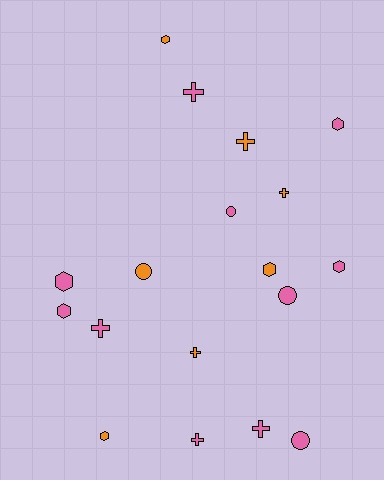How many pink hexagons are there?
There are 4 pink hexagons.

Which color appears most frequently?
Pink, with 11 objects.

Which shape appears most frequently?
Cross, with 7 objects.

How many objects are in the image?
There are 18 objects.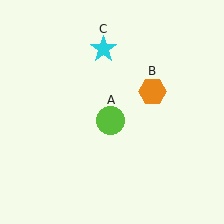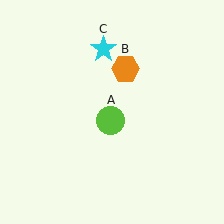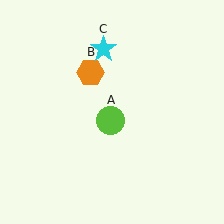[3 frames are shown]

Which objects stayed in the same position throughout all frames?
Lime circle (object A) and cyan star (object C) remained stationary.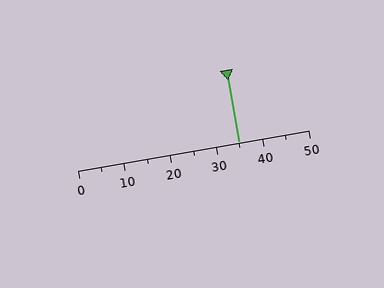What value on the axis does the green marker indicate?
The marker indicates approximately 35.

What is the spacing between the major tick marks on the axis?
The major ticks are spaced 10 apart.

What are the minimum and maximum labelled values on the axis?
The axis runs from 0 to 50.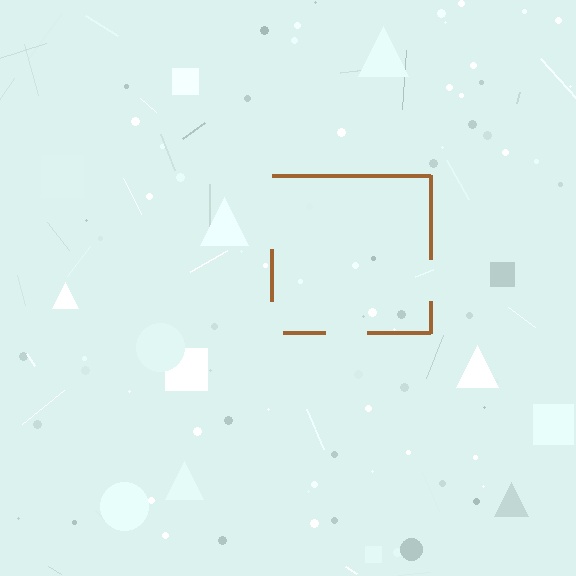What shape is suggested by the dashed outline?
The dashed outline suggests a square.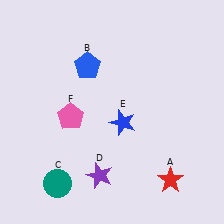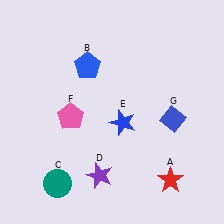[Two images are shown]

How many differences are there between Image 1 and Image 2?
There is 1 difference between the two images.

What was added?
A blue diamond (G) was added in Image 2.